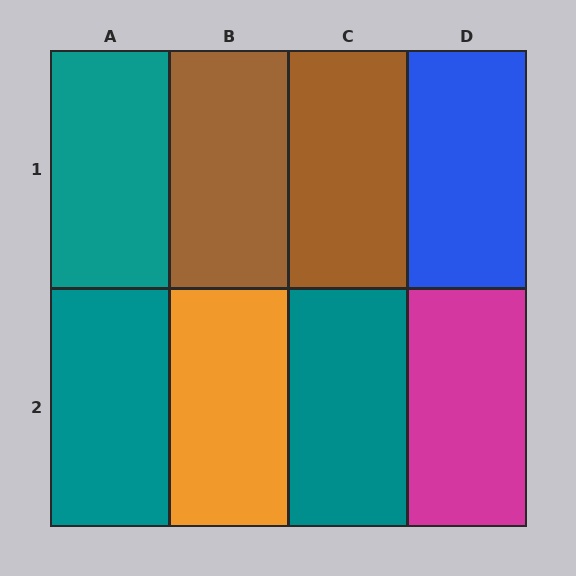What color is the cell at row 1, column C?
Brown.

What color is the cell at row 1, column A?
Teal.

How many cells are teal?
3 cells are teal.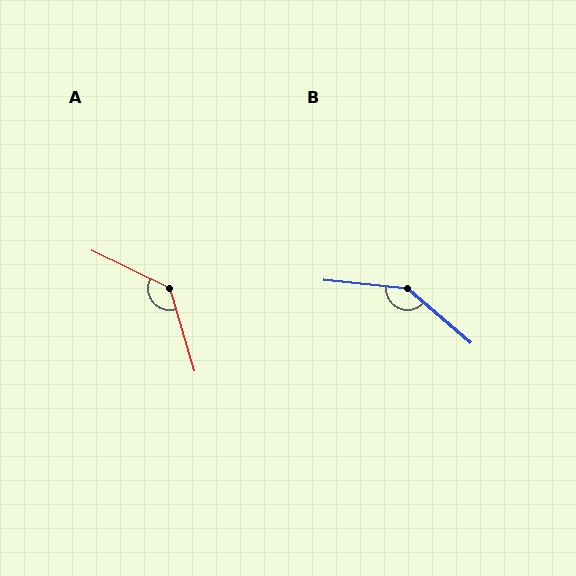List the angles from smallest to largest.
A (132°), B (145°).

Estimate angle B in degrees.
Approximately 145 degrees.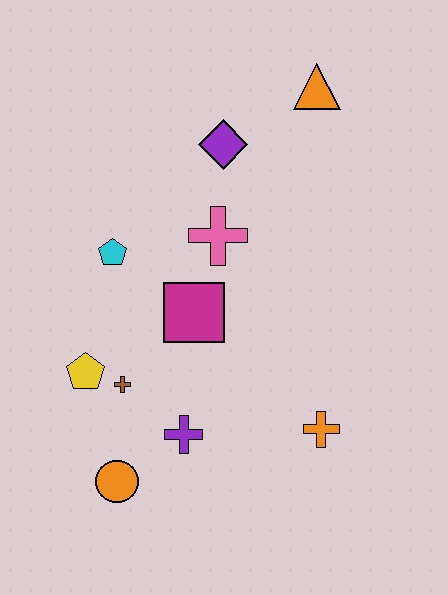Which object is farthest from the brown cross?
The orange triangle is farthest from the brown cross.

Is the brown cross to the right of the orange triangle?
No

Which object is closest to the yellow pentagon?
The brown cross is closest to the yellow pentagon.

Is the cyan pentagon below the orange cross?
No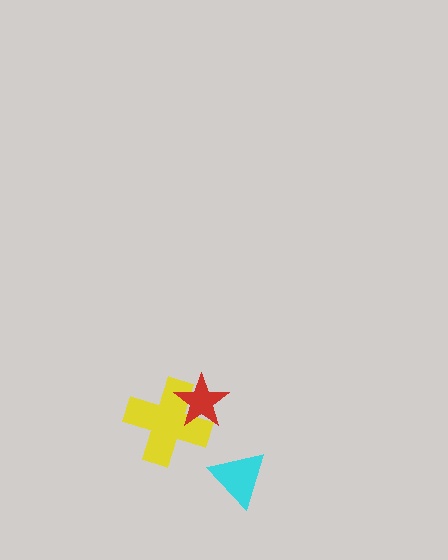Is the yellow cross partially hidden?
Yes, it is partially covered by another shape.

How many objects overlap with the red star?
1 object overlaps with the red star.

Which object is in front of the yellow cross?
The red star is in front of the yellow cross.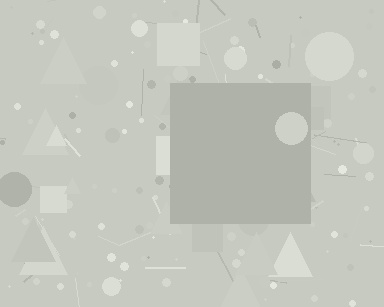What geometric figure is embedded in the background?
A square is embedded in the background.